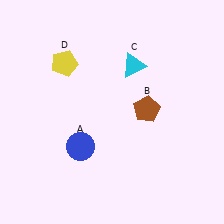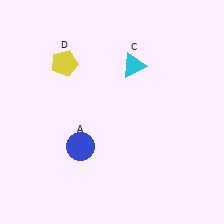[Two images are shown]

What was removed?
The brown pentagon (B) was removed in Image 2.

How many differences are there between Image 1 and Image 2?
There is 1 difference between the two images.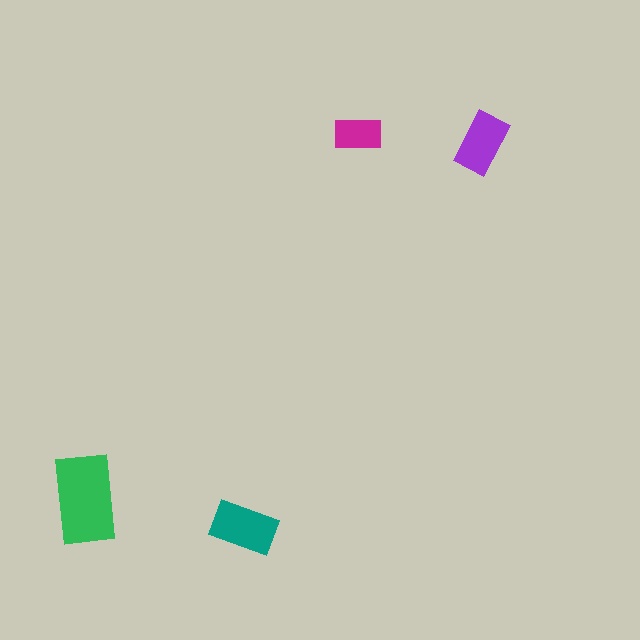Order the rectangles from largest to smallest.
the green one, the teal one, the purple one, the magenta one.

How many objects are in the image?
There are 4 objects in the image.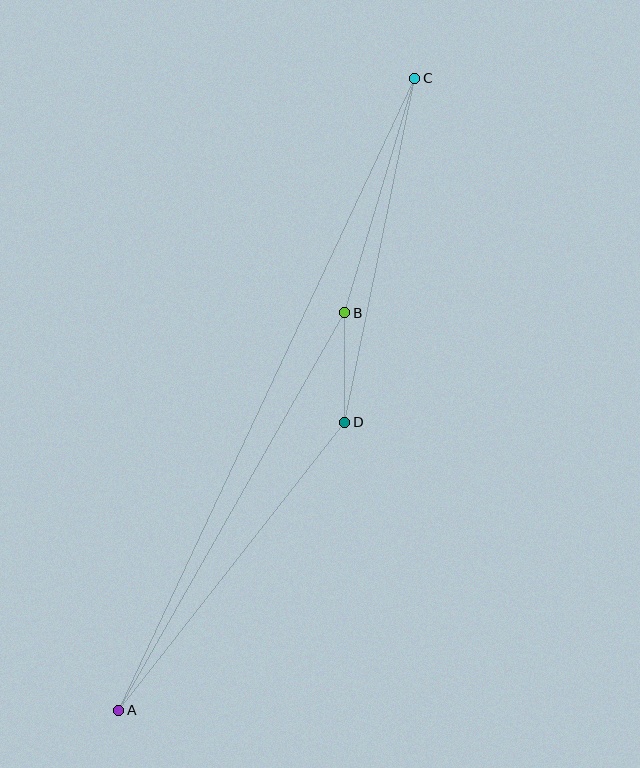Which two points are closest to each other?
Points B and D are closest to each other.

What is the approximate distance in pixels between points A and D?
The distance between A and D is approximately 366 pixels.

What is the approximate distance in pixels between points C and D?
The distance between C and D is approximately 352 pixels.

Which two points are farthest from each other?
Points A and C are farthest from each other.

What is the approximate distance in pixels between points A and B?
The distance between A and B is approximately 457 pixels.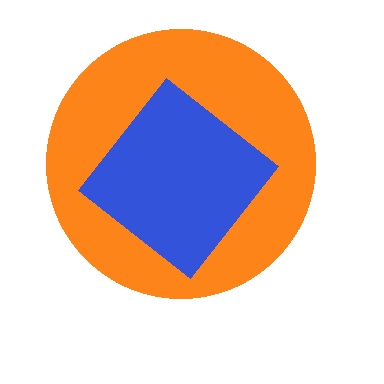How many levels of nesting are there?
2.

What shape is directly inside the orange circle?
The blue diamond.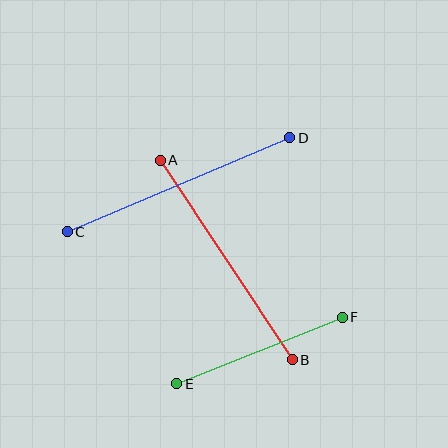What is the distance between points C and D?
The distance is approximately 241 pixels.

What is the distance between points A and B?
The distance is approximately 239 pixels.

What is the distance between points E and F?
The distance is approximately 179 pixels.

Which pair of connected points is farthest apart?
Points C and D are farthest apart.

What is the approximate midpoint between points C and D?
The midpoint is at approximately (178, 185) pixels.